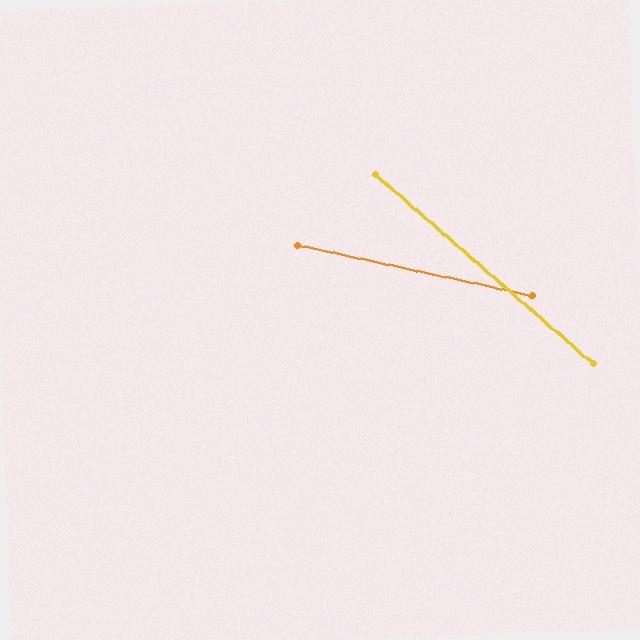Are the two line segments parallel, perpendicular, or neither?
Neither parallel nor perpendicular — they differ by about 29°.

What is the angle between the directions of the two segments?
Approximately 29 degrees.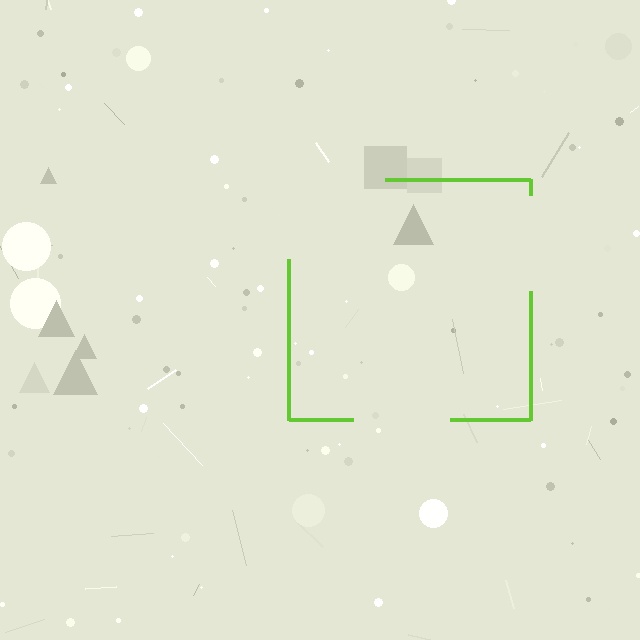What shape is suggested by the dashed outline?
The dashed outline suggests a square.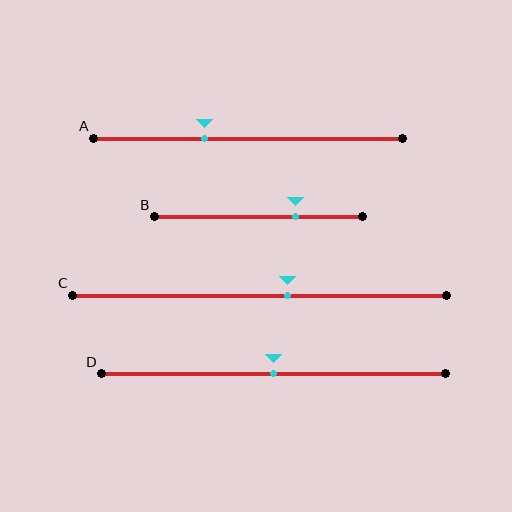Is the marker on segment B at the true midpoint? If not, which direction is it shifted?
No, the marker on segment B is shifted to the right by about 18% of the segment length.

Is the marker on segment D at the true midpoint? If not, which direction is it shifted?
Yes, the marker on segment D is at the true midpoint.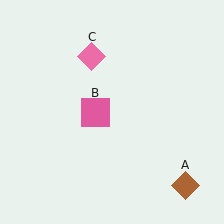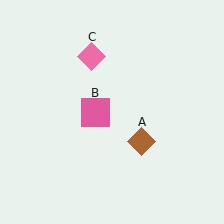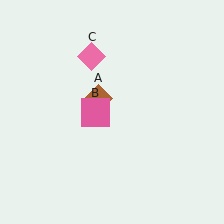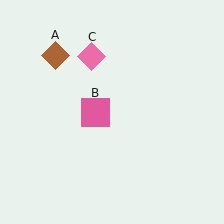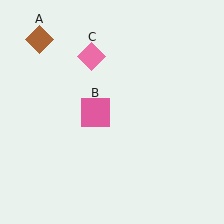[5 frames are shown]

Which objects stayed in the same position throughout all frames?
Pink square (object B) and pink diamond (object C) remained stationary.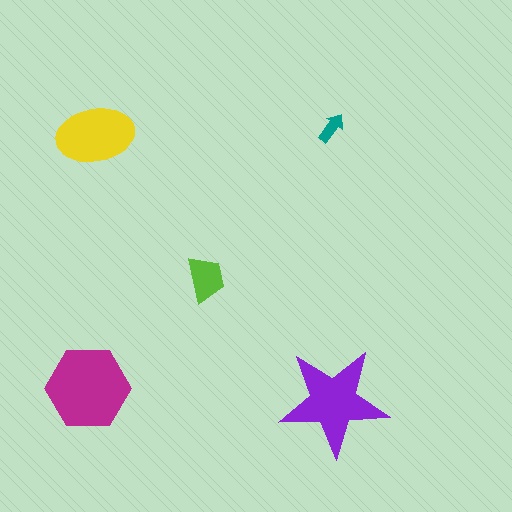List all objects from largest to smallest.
The magenta hexagon, the purple star, the yellow ellipse, the lime trapezoid, the teal arrow.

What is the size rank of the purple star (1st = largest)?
2nd.